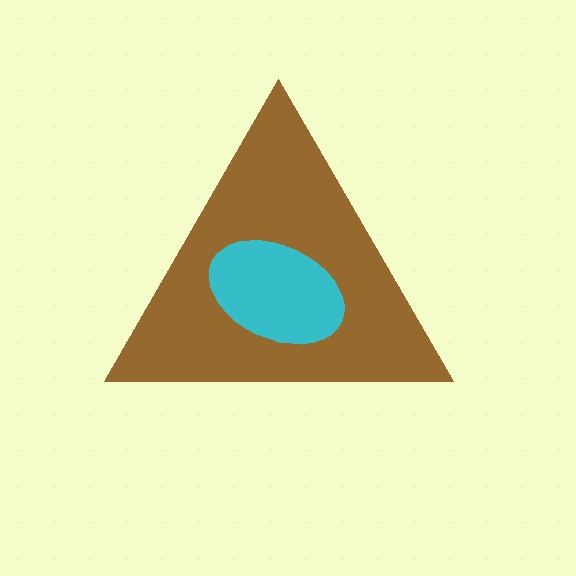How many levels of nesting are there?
2.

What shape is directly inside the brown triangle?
The cyan ellipse.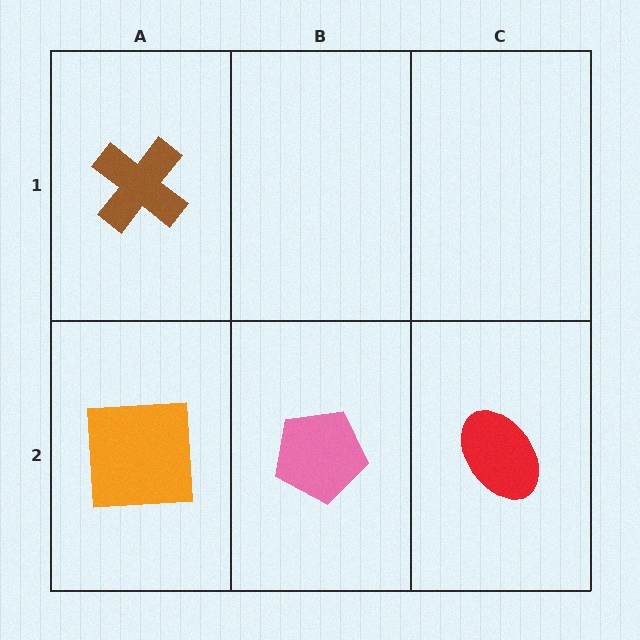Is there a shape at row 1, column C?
No, that cell is empty.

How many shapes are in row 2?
3 shapes.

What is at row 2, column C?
A red ellipse.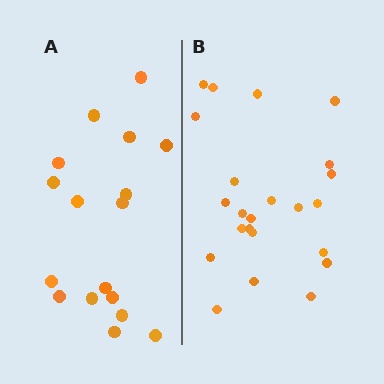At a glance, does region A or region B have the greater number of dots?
Region B (the right region) has more dots.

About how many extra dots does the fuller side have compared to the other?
Region B has about 6 more dots than region A.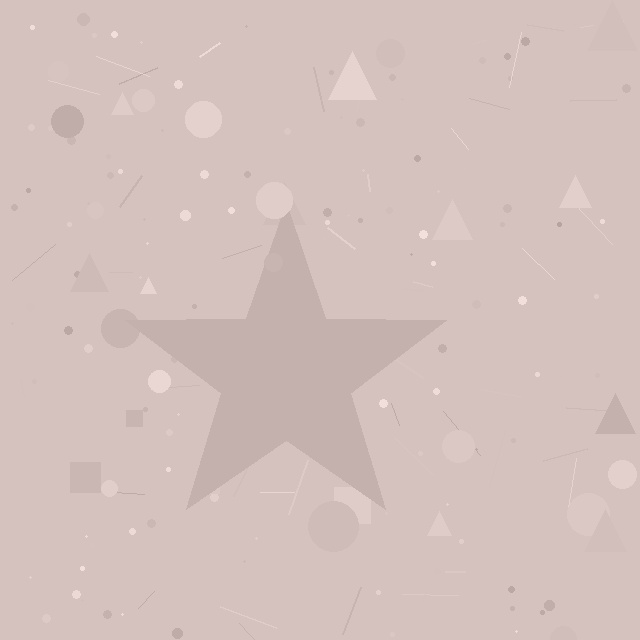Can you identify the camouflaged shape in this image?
The camouflaged shape is a star.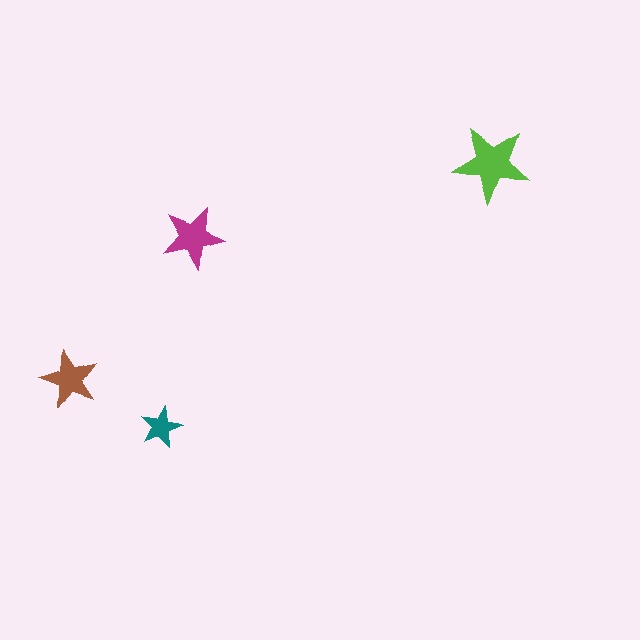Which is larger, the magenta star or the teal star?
The magenta one.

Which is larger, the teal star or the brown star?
The brown one.